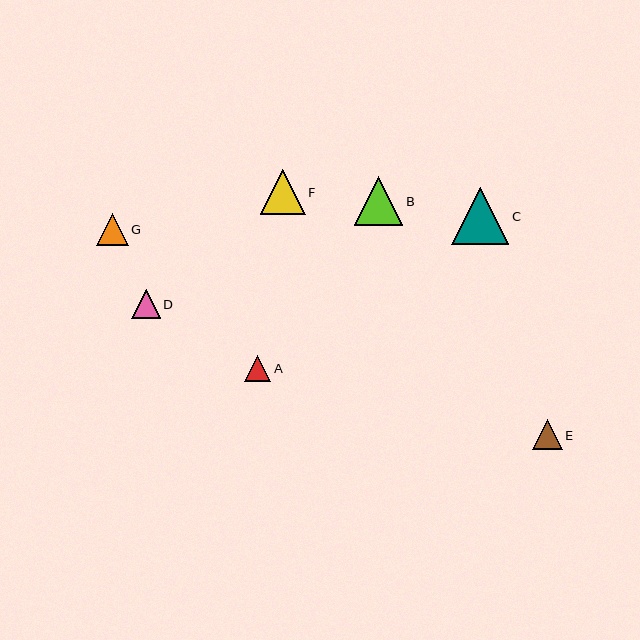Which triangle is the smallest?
Triangle A is the smallest with a size of approximately 26 pixels.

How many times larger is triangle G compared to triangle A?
Triangle G is approximately 1.2 times the size of triangle A.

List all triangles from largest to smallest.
From largest to smallest: C, B, F, G, E, D, A.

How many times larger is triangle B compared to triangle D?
Triangle B is approximately 1.7 times the size of triangle D.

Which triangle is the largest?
Triangle C is the largest with a size of approximately 57 pixels.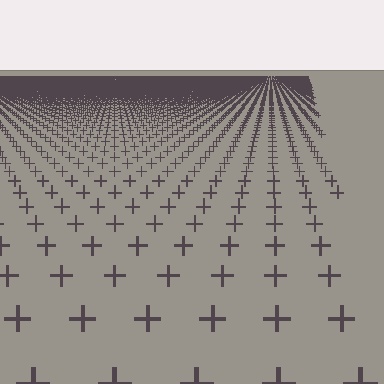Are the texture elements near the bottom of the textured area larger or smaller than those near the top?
Larger. Near the bottom, elements are closer to the viewer and appear at a bigger on-screen size.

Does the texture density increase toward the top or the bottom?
Density increases toward the top.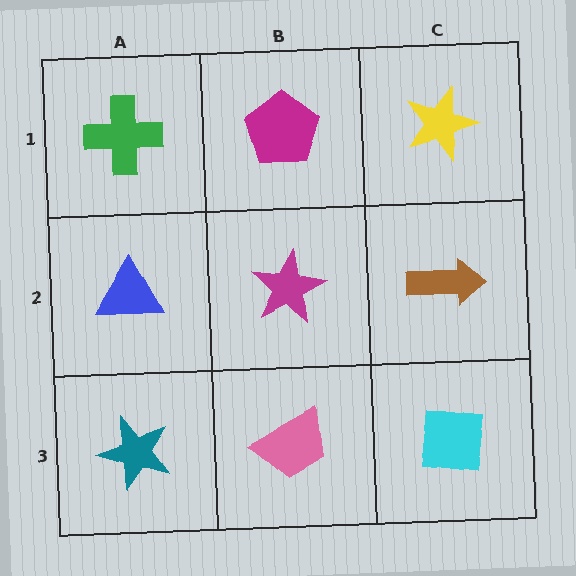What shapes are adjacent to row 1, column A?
A blue triangle (row 2, column A), a magenta pentagon (row 1, column B).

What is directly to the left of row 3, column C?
A pink trapezoid.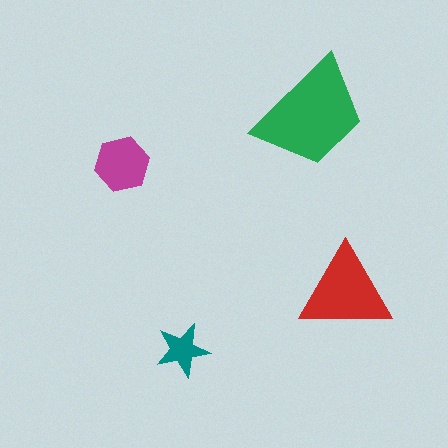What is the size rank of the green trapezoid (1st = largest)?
1st.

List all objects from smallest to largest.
The teal star, the magenta hexagon, the red triangle, the green trapezoid.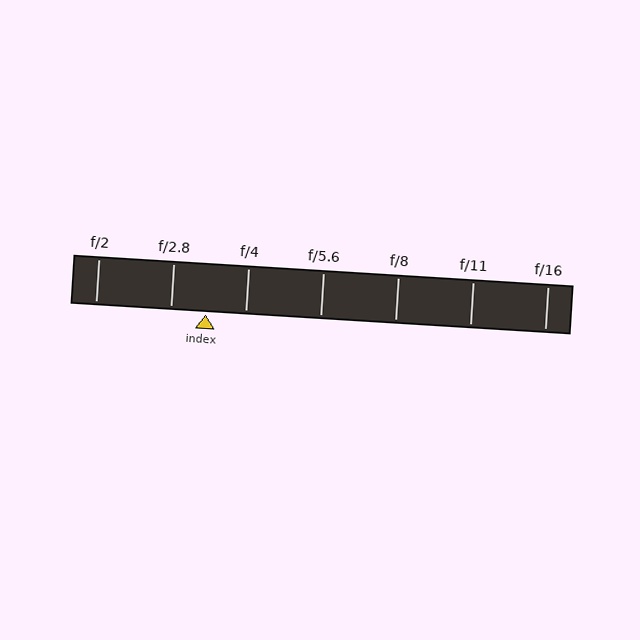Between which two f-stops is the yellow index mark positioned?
The index mark is between f/2.8 and f/4.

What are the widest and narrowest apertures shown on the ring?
The widest aperture shown is f/2 and the narrowest is f/16.